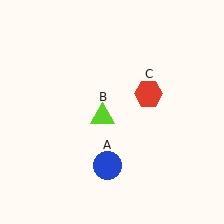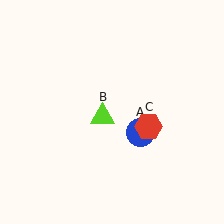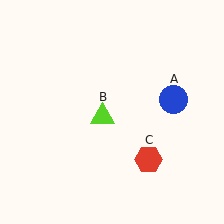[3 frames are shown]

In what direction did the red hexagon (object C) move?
The red hexagon (object C) moved down.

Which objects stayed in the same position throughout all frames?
Lime triangle (object B) remained stationary.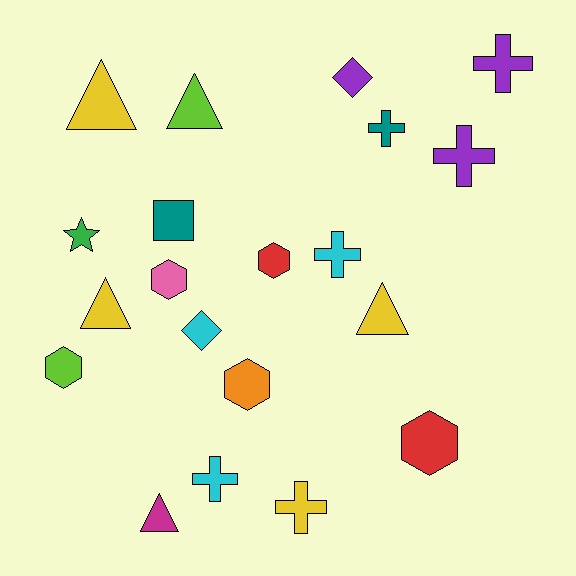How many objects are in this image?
There are 20 objects.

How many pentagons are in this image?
There are no pentagons.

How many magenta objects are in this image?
There is 1 magenta object.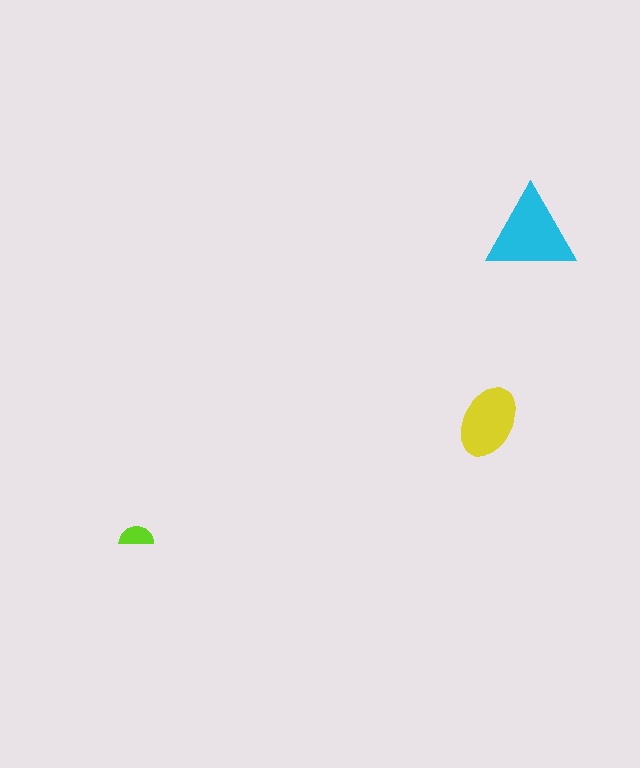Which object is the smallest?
The lime semicircle.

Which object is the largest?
The cyan triangle.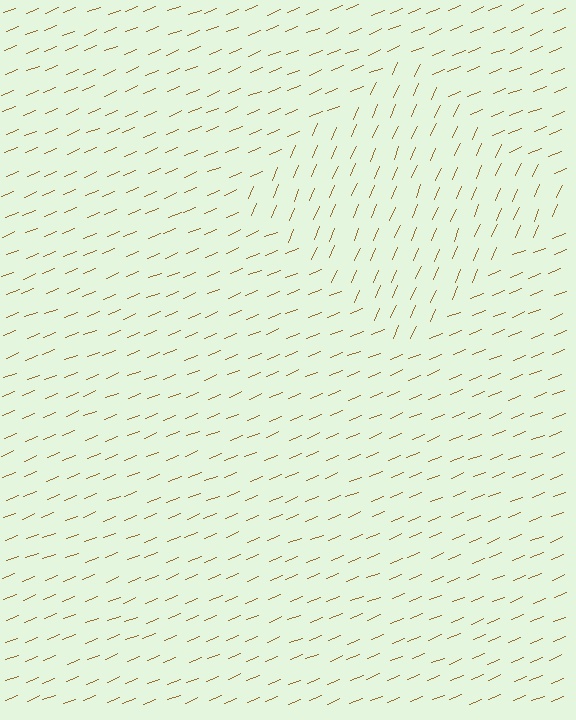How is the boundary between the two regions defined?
The boundary is defined purely by a change in line orientation (approximately 45 degrees difference). All lines are the same color and thickness.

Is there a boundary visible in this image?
Yes, there is a texture boundary formed by a change in line orientation.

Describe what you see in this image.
The image is filled with small brown line segments. A diamond region in the image has lines oriented differently from the surrounding lines, creating a visible texture boundary.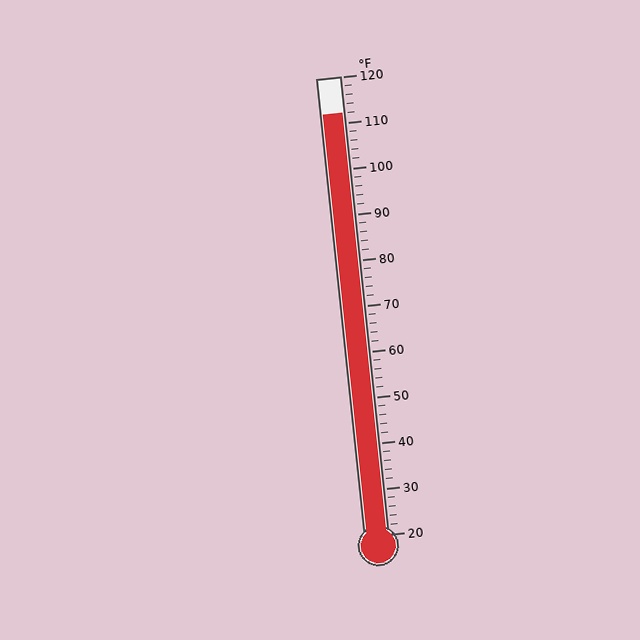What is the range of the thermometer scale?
The thermometer scale ranges from 20°F to 120°F.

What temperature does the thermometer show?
The thermometer shows approximately 112°F.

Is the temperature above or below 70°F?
The temperature is above 70°F.